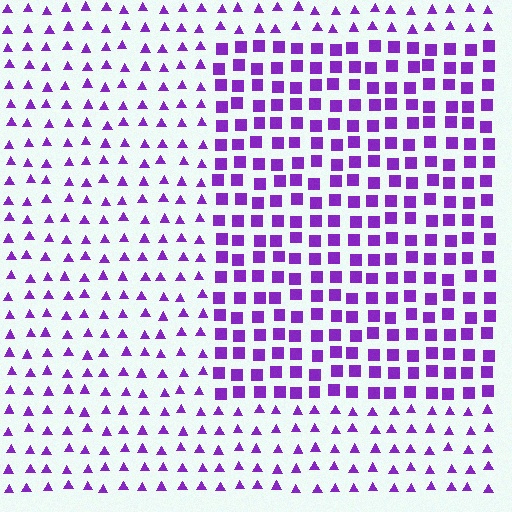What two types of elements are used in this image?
The image uses squares inside the rectangle region and triangles outside it.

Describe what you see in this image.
The image is filled with small purple elements arranged in a uniform grid. A rectangle-shaped region contains squares, while the surrounding area contains triangles. The boundary is defined purely by the change in element shape.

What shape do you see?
I see a rectangle.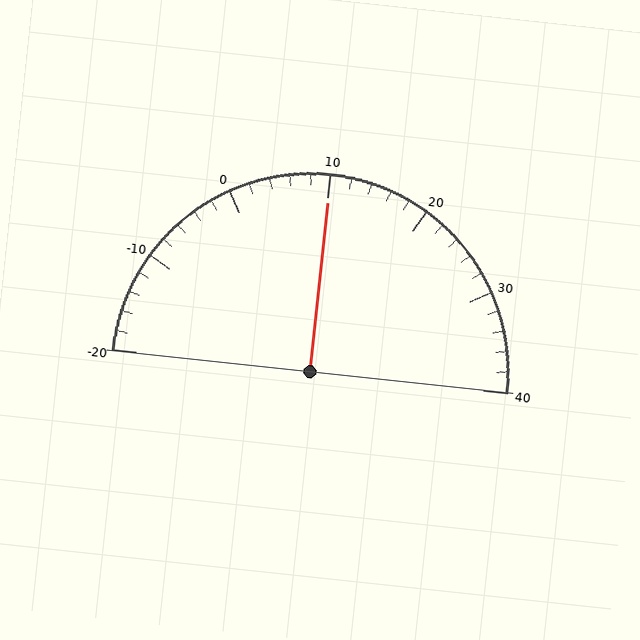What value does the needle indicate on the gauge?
The needle indicates approximately 10.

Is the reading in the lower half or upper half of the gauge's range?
The reading is in the upper half of the range (-20 to 40).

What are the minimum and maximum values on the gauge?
The gauge ranges from -20 to 40.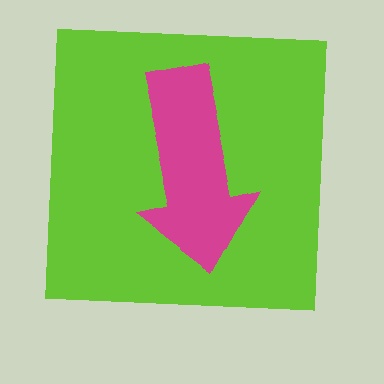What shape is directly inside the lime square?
The magenta arrow.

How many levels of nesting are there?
2.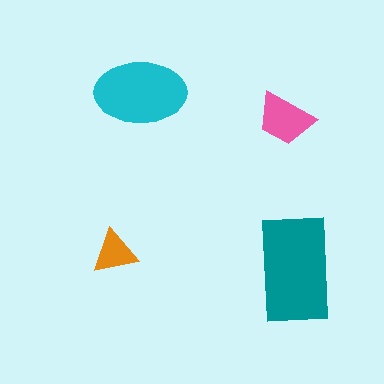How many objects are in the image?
There are 4 objects in the image.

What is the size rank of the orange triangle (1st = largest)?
4th.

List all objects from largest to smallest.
The teal rectangle, the cyan ellipse, the pink trapezoid, the orange triangle.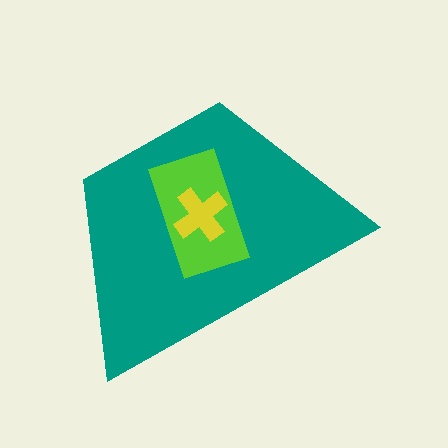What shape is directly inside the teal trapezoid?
The lime rectangle.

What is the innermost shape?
The yellow cross.